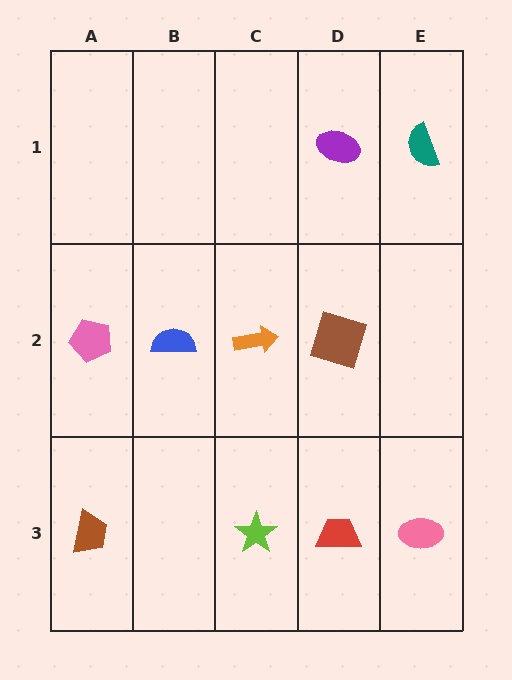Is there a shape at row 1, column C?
No, that cell is empty.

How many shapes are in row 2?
4 shapes.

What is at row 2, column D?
A brown square.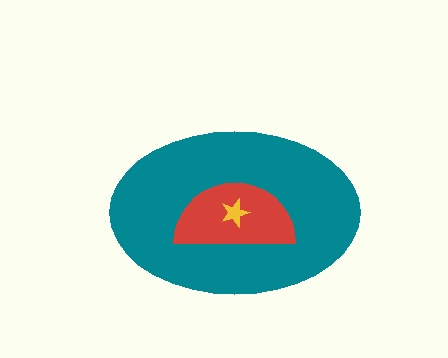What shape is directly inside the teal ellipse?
The red semicircle.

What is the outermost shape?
The teal ellipse.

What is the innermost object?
The yellow star.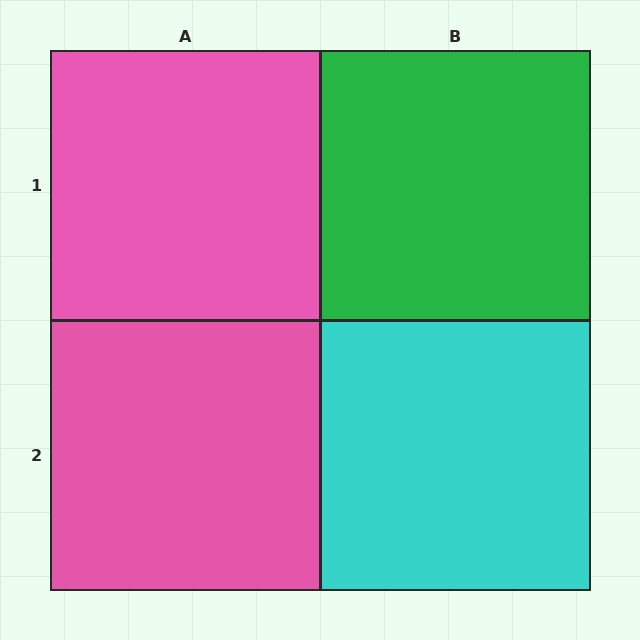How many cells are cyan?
1 cell is cyan.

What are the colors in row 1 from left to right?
Pink, green.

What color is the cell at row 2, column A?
Pink.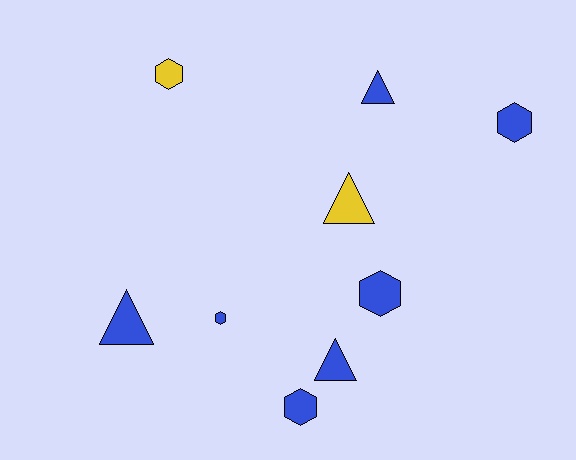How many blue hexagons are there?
There are 4 blue hexagons.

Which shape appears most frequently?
Hexagon, with 5 objects.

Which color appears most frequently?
Blue, with 7 objects.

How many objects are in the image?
There are 9 objects.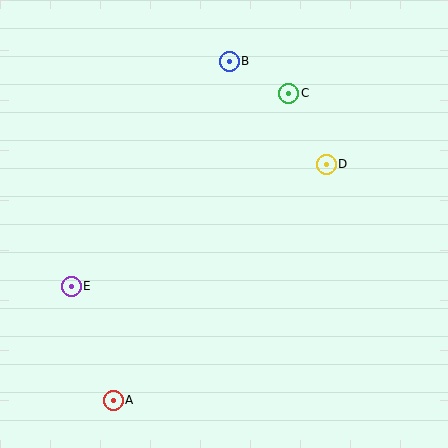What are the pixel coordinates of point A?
Point A is at (113, 400).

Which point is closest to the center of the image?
Point D at (326, 164) is closest to the center.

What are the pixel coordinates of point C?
Point C is at (289, 93).